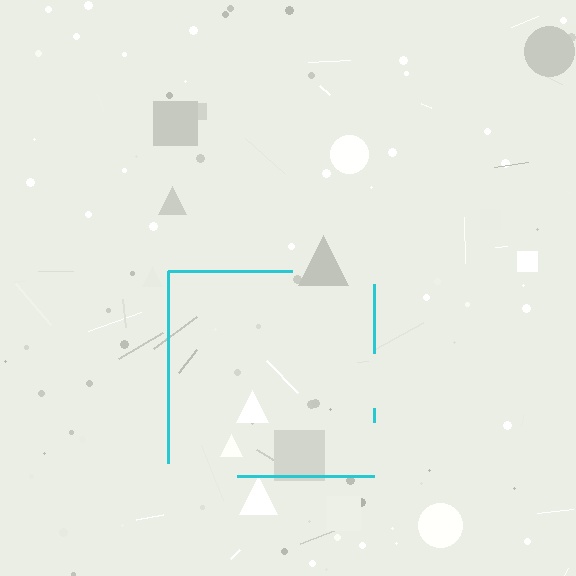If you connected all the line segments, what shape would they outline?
They would outline a square.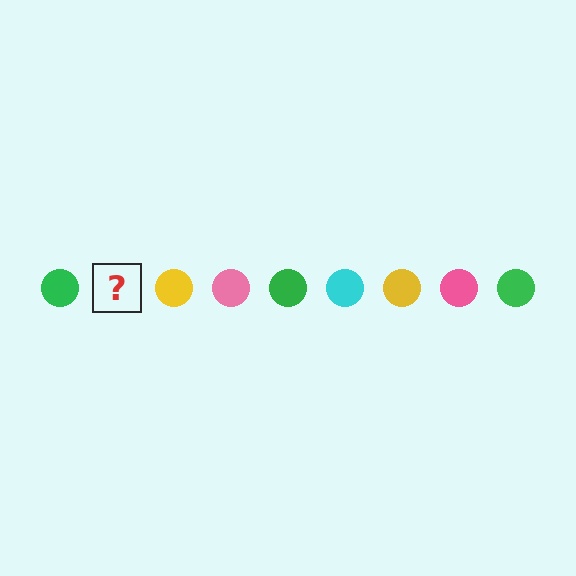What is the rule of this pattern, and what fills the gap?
The rule is that the pattern cycles through green, cyan, yellow, pink circles. The gap should be filled with a cyan circle.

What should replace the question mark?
The question mark should be replaced with a cyan circle.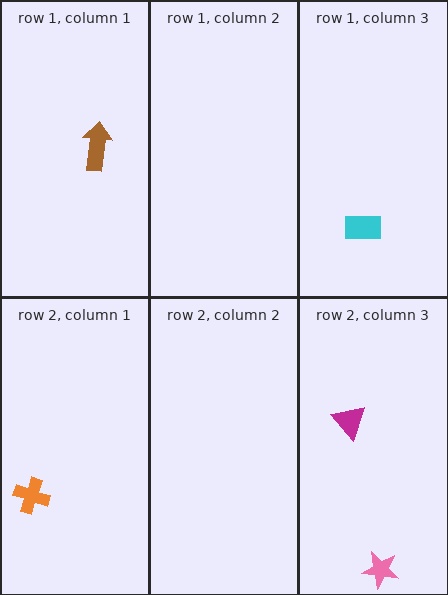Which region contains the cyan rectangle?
The row 1, column 3 region.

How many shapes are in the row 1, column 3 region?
1.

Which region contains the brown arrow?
The row 1, column 1 region.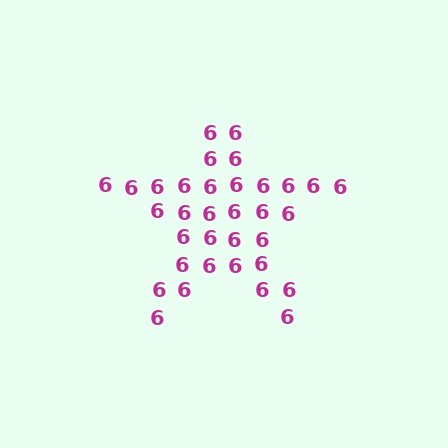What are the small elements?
The small elements are digit 6's.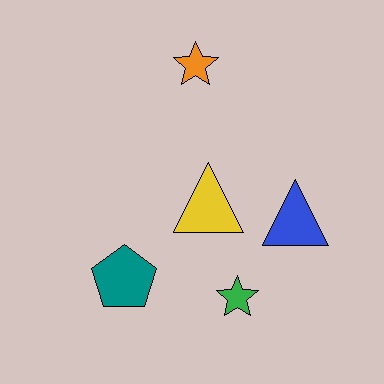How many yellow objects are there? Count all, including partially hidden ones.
There is 1 yellow object.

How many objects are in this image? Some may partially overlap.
There are 5 objects.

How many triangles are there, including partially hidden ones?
There are 2 triangles.